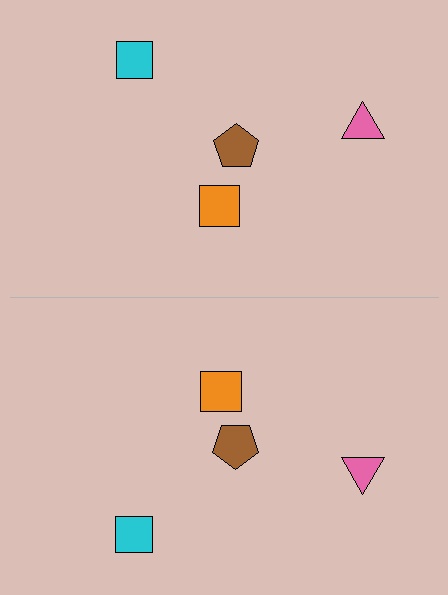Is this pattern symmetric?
Yes, this pattern has bilateral (reflection) symmetry.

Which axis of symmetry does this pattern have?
The pattern has a horizontal axis of symmetry running through the center of the image.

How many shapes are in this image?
There are 8 shapes in this image.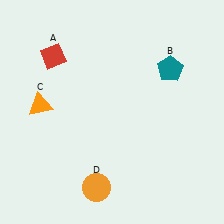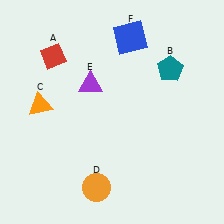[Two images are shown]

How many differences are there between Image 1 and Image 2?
There are 2 differences between the two images.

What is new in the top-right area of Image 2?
A blue square (F) was added in the top-right area of Image 2.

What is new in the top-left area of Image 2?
A purple triangle (E) was added in the top-left area of Image 2.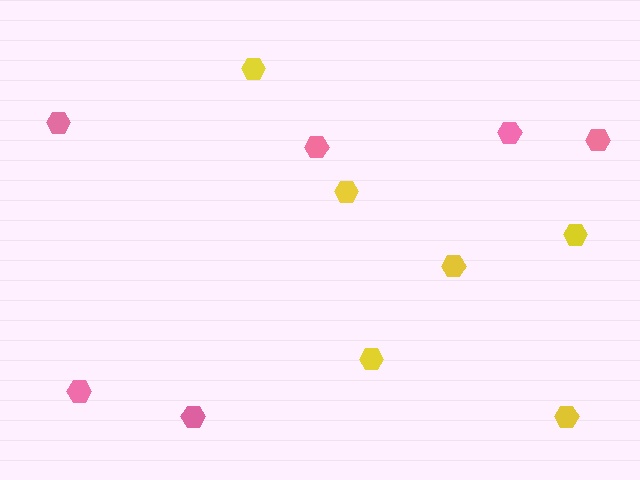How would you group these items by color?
There are 2 groups: one group of pink hexagons (6) and one group of yellow hexagons (6).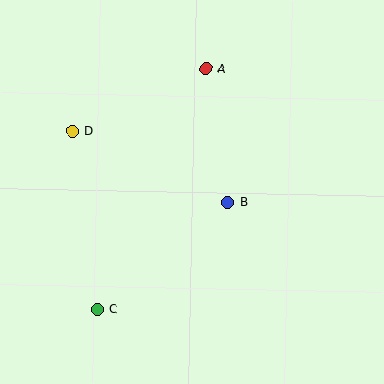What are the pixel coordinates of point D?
Point D is at (72, 131).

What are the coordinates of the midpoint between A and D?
The midpoint between A and D is at (139, 100).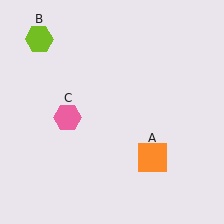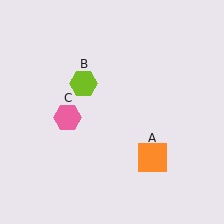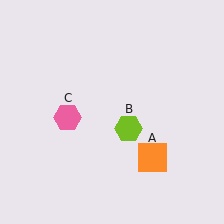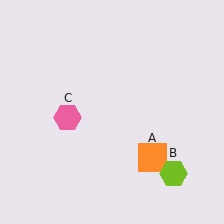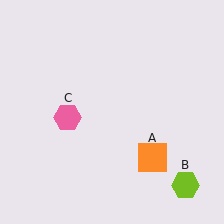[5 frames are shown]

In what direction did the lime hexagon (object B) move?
The lime hexagon (object B) moved down and to the right.